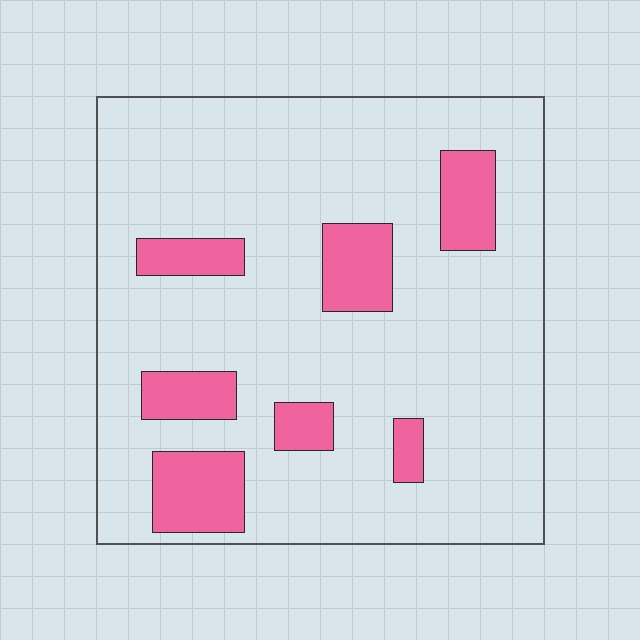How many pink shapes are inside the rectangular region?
7.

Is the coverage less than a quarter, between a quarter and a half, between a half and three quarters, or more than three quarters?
Less than a quarter.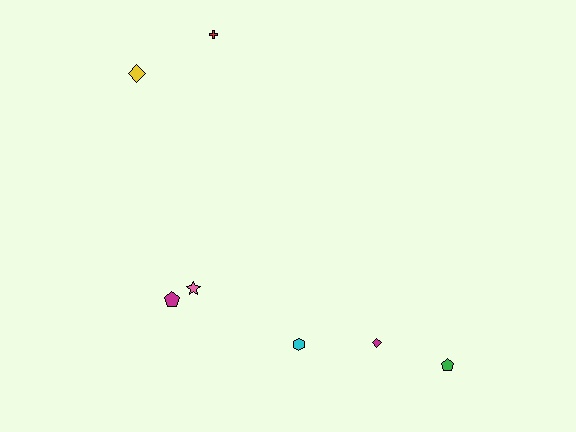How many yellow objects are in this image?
There is 1 yellow object.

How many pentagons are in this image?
There are 2 pentagons.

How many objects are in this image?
There are 7 objects.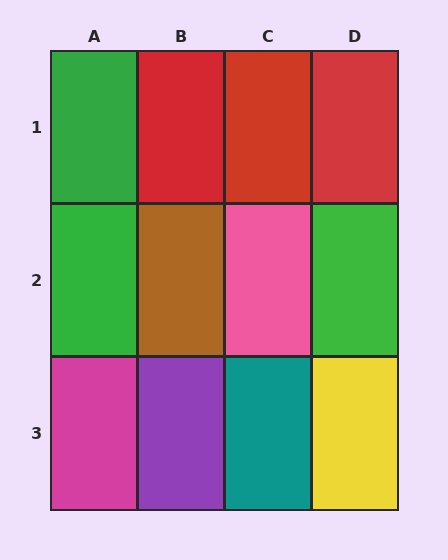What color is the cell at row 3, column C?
Teal.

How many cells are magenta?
1 cell is magenta.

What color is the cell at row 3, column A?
Magenta.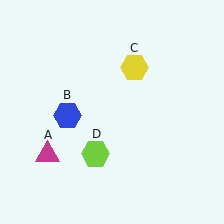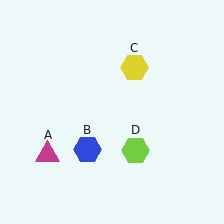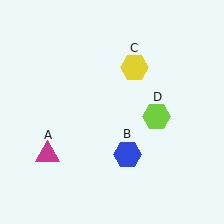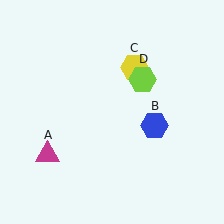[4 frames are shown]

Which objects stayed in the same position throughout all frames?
Magenta triangle (object A) and yellow hexagon (object C) remained stationary.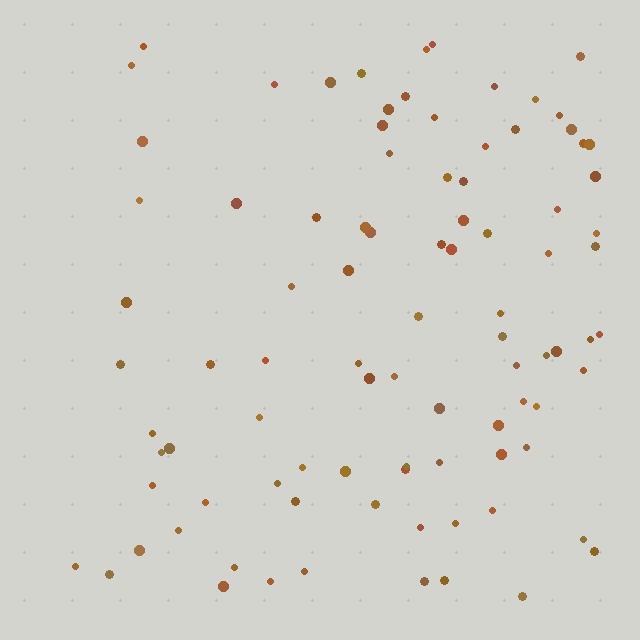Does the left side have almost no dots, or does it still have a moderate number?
Still a moderate number, just noticeably fewer than the right.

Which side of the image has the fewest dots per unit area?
The left.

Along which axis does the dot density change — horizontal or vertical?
Horizontal.